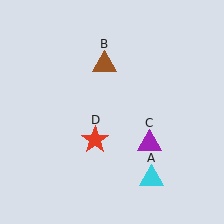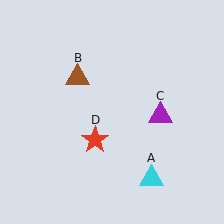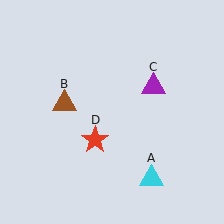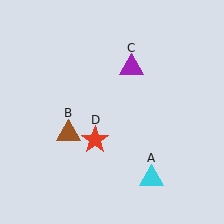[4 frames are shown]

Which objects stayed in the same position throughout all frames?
Cyan triangle (object A) and red star (object D) remained stationary.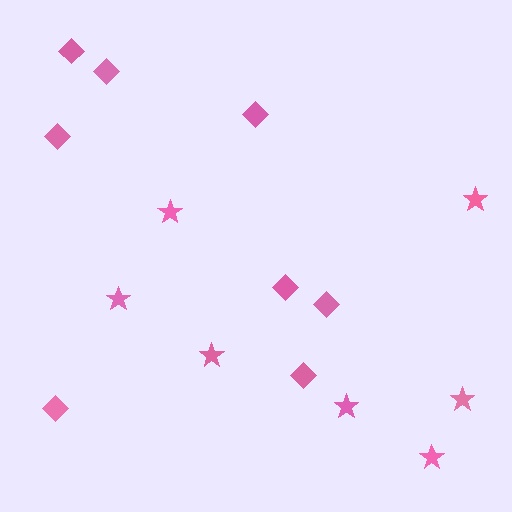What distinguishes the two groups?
There are 2 groups: one group of diamonds (8) and one group of stars (7).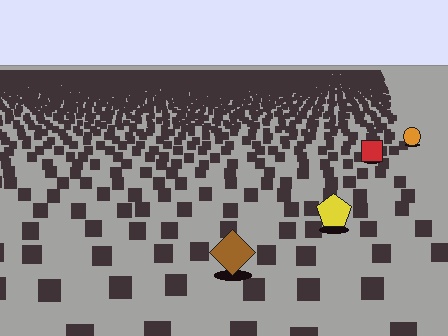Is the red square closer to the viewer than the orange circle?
Yes. The red square is closer — you can tell from the texture gradient: the ground texture is coarser near it.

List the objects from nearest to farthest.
From nearest to farthest: the brown diamond, the yellow pentagon, the red square, the orange circle.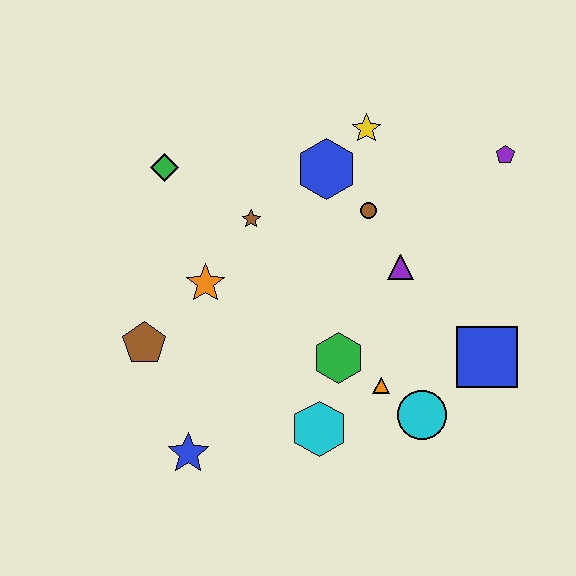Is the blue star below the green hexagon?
Yes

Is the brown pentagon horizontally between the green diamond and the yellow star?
No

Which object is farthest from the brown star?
The blue square is farthest from the brown star.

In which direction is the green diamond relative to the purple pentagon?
The green diamond is to the left of the purple pentagon.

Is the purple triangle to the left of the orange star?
No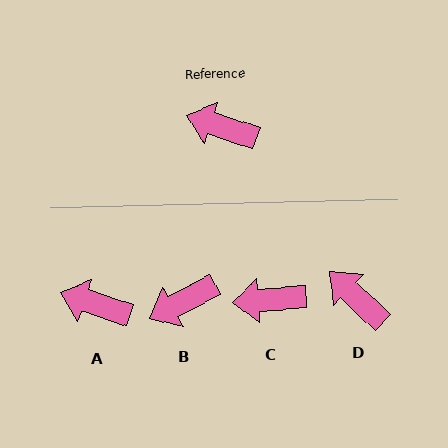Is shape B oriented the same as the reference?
No, it is off by about 46 degrees.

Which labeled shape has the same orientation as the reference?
A.